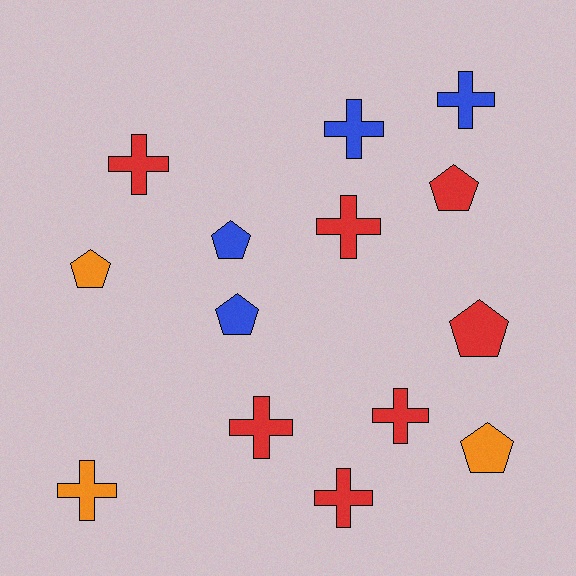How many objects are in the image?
There are 14 objects.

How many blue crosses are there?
There are 2 blue crosses.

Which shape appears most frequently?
Cross, with 8 objects.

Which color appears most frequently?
Red, with 7 objects.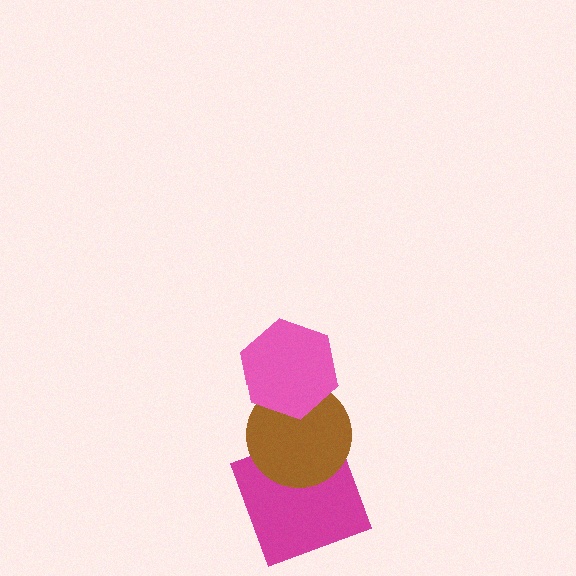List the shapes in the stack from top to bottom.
From top to bottom: the pink hexagon, the brown circle, the magenta square.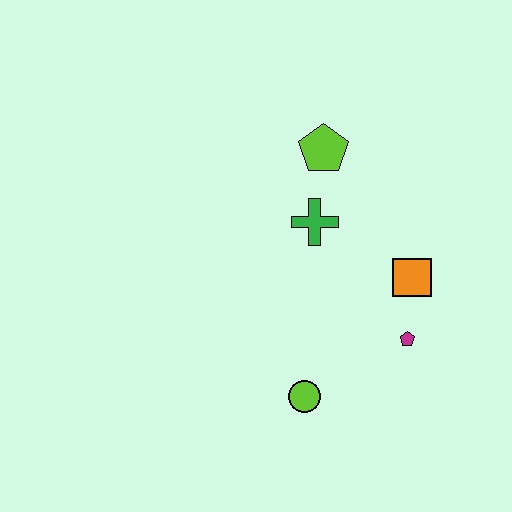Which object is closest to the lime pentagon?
The green cross is closest to the lime pentagon.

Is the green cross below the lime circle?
No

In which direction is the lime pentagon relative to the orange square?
The lime pentagon is above the orange square.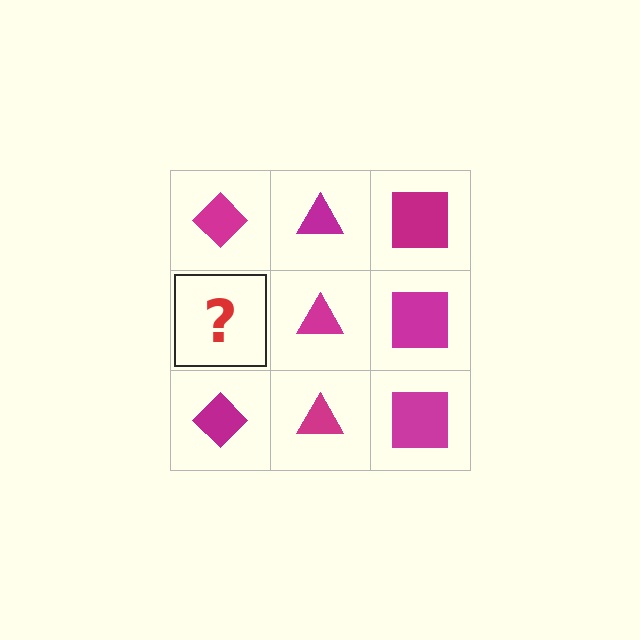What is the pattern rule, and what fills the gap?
The rule is that each column has a consistent shape. The gap should be filled with a magenta diamond.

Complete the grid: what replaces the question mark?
The question mark should be replaced with a magenta diamond.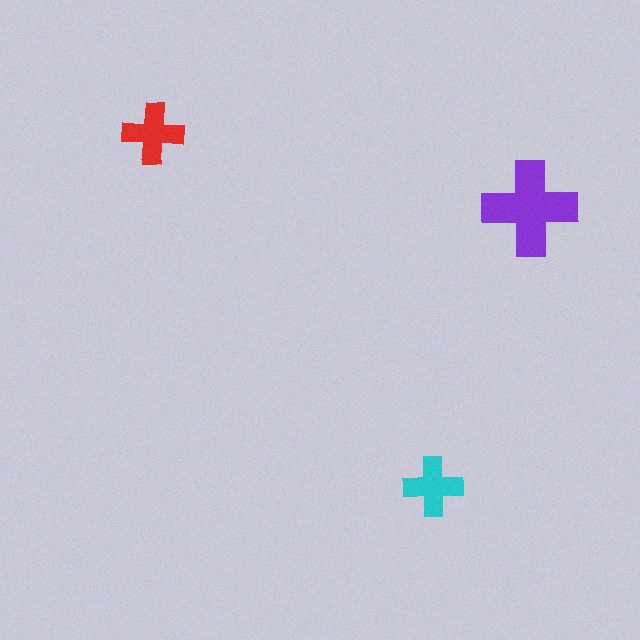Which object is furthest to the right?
The purple cross is rightmost.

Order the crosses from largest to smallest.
the purple one, the red one, the cyan one.